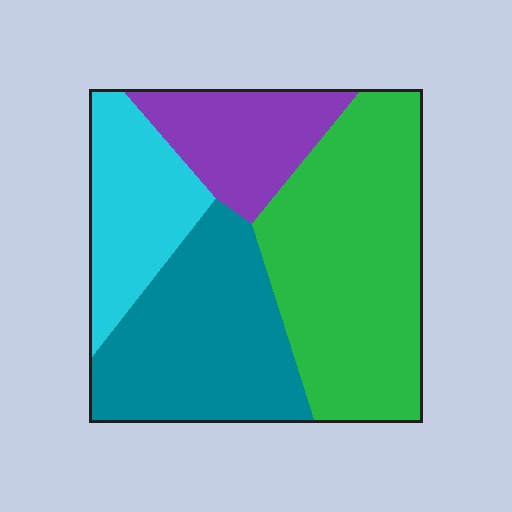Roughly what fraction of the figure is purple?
Purple takes up less than a sixth of the figure.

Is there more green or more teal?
Green.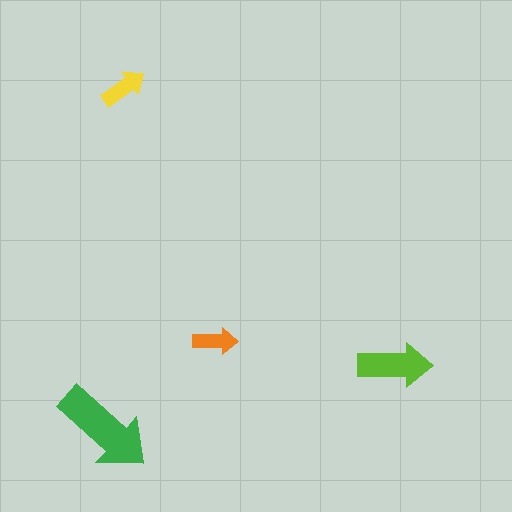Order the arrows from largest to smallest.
the green one, the lime one, the yellow one, the orange one.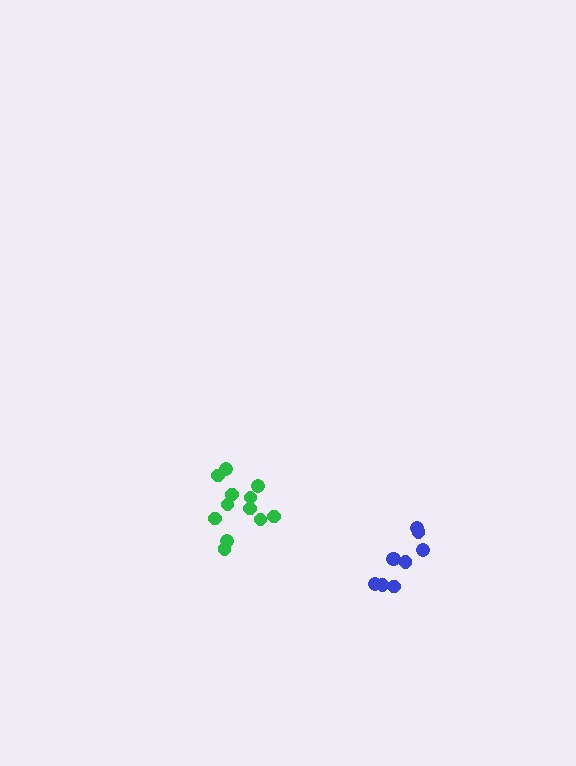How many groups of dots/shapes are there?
There are 2 groups.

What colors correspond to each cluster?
The clusters are colored: blue, green.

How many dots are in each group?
Group 1: 9 dots, Group 2: 12 dots (21 total).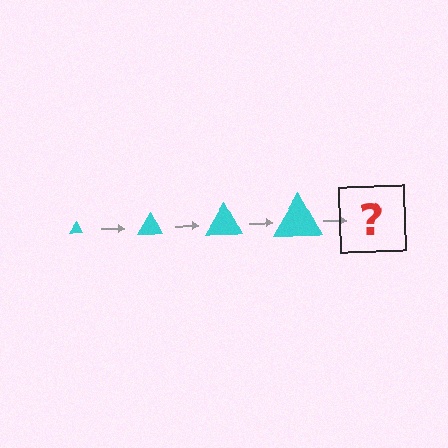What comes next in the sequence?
The next element should be a cyan triangle, larger than the previous one.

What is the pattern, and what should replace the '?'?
The pattern is that the triangle gets progressively larger each step. The '?' should be a cyan triangle, larger than the previous one.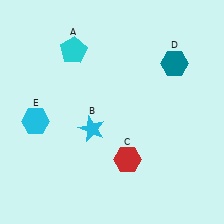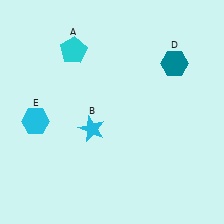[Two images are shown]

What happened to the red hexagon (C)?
The red hexagon (C) was removed in Image 2. It was in the bottom-right area of Image 1.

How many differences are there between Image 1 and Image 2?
There is 1 difference between the two images.